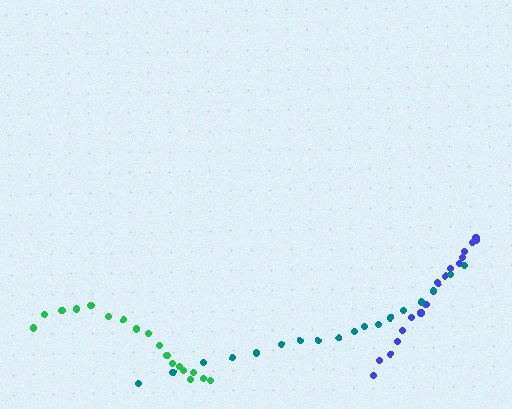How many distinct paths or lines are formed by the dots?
There are 3 distinct paths.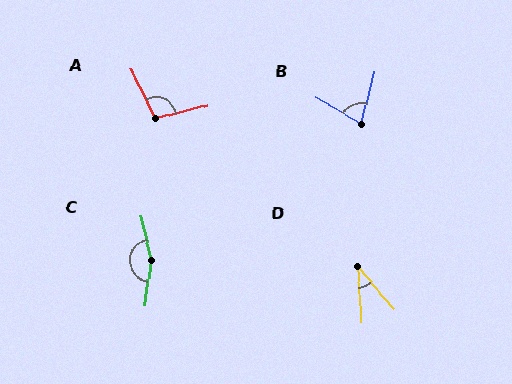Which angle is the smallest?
D, at approximately 36 degrees.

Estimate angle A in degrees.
Approximately 102 degrees.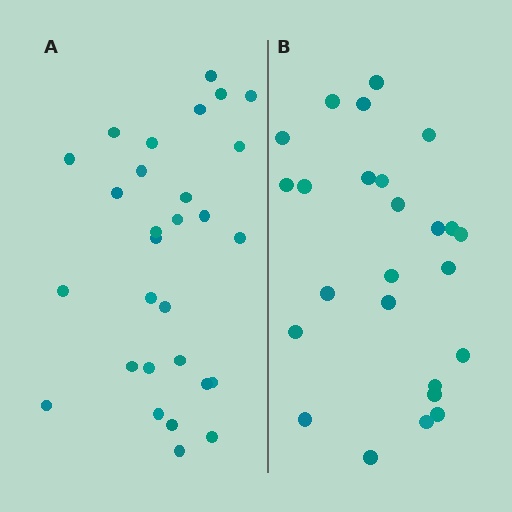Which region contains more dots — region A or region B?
Region A (the left region) has more dots.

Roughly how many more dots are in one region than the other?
Region A has about 4 more dots than region B.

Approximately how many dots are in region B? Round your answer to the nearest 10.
About 20 dots. (The exact count is 25, which rounds to 20.)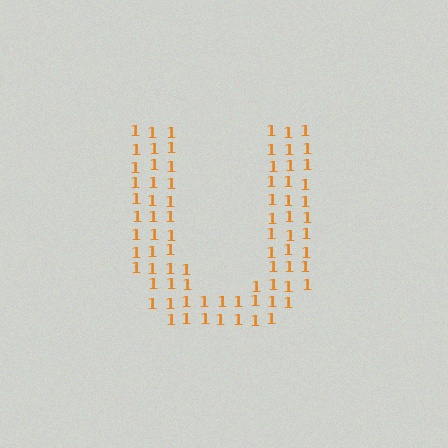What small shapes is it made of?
It is made of small digit 1's.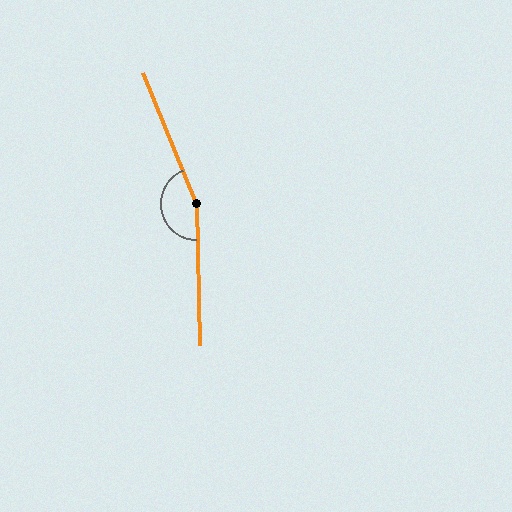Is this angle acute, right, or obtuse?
It is obtuse.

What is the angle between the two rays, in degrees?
Approximately 159 degrees.